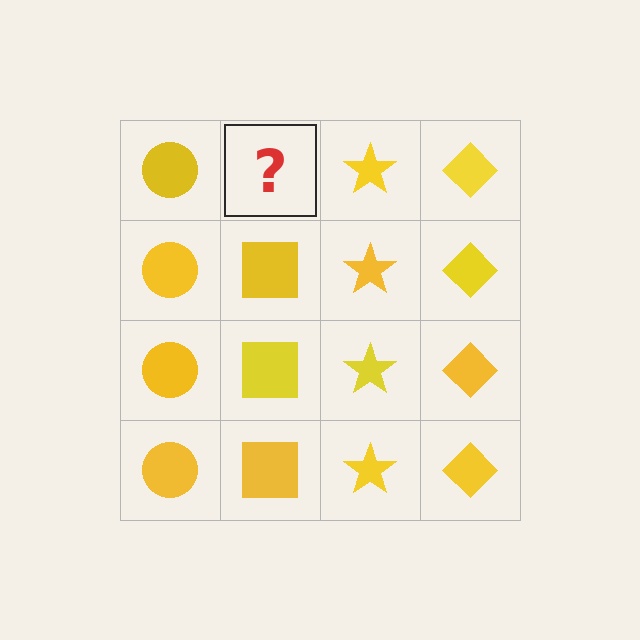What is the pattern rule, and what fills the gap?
The rule is that each column has a consistent shape. The gap should be filled with a yellow square.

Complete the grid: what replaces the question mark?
The question mark should be replaced with a yellow square.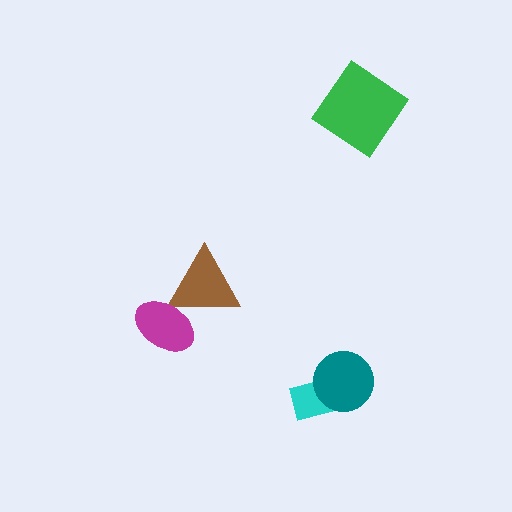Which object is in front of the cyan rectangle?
The teal circle is in front of the cyan rectangle.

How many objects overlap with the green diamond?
0 objects overlap with the green diamond.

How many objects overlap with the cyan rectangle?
1 object overlaps with the cyan rectangle.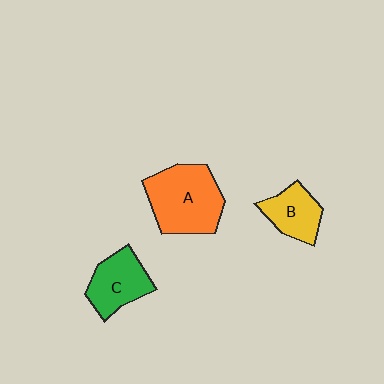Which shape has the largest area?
Shape A (orange).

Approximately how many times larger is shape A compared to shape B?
Approximately 1.8 times.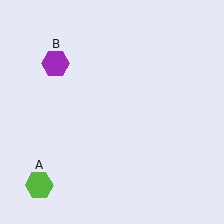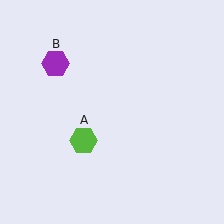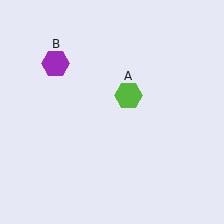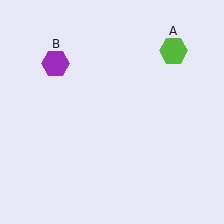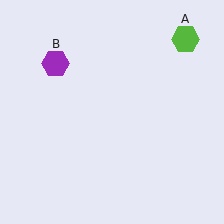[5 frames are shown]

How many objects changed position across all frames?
1 object changed position: lime hexagon (object A).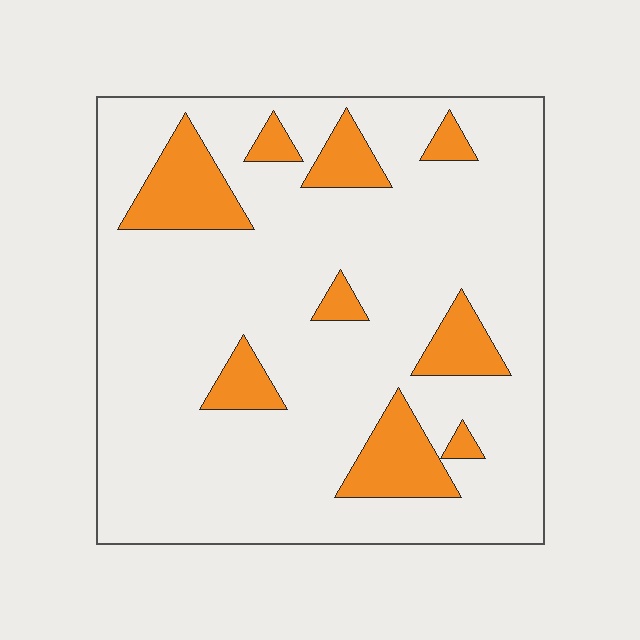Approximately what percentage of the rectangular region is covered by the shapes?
Approximately 15%.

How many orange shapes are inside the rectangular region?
9.